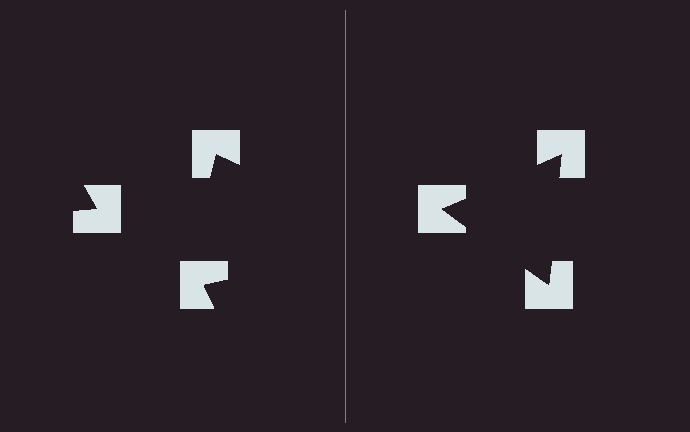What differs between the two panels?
The notched squares are positioned identically on both sides; only the wedge orientations differ. On the right they align to a triangle; on the left they are misaligned.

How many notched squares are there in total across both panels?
6 — 3 on each side.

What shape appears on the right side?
An illusory triangle.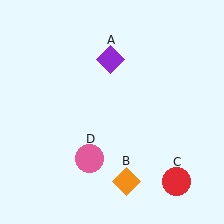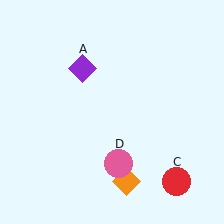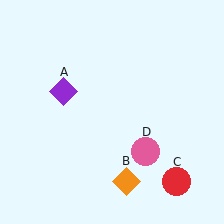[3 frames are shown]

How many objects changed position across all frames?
2 objects changed position: purple diamond (object A), pink circle (object D).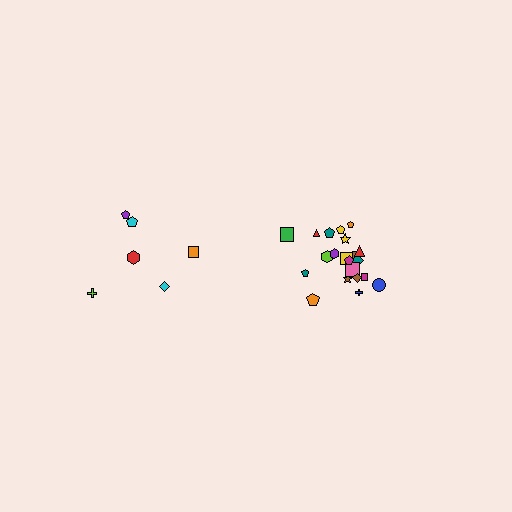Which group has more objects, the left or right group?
The right group.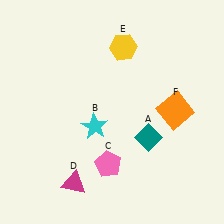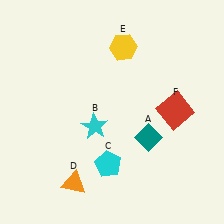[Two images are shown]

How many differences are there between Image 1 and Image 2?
There are 3 differences between the two images.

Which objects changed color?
C changed from pink to cyan. D changed from magenta to orange. F changed from orange to red.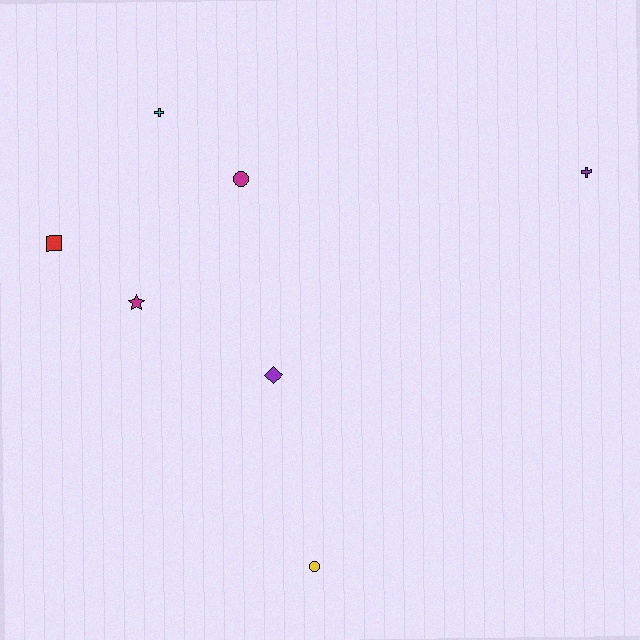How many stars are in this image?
There is 1 star.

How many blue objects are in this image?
There are no blue objects.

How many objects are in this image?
There are 7 objects.